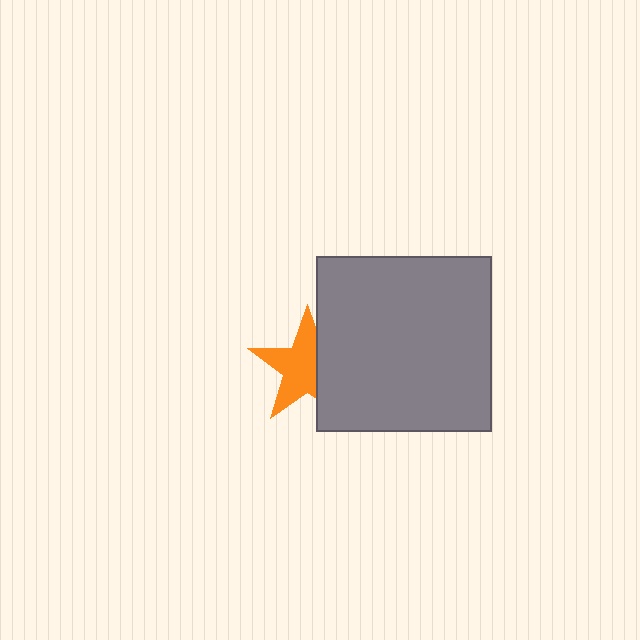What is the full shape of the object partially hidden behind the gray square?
The partially hidden object is an orange star.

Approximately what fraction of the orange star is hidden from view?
Roughly 37% of the orange star is hidden behind the gray square.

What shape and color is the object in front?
The object in front is a gray square.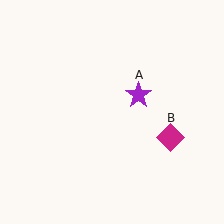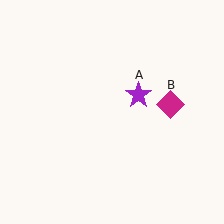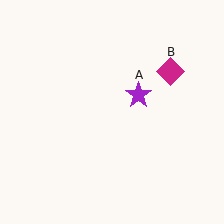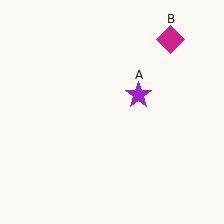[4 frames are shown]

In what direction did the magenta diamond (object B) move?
The magenta diamond (object B) moved up.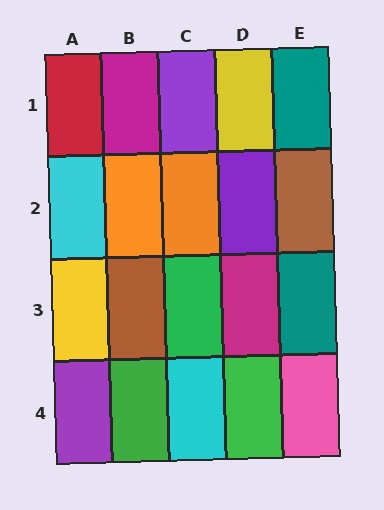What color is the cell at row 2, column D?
Purple.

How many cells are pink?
1 cell is pink.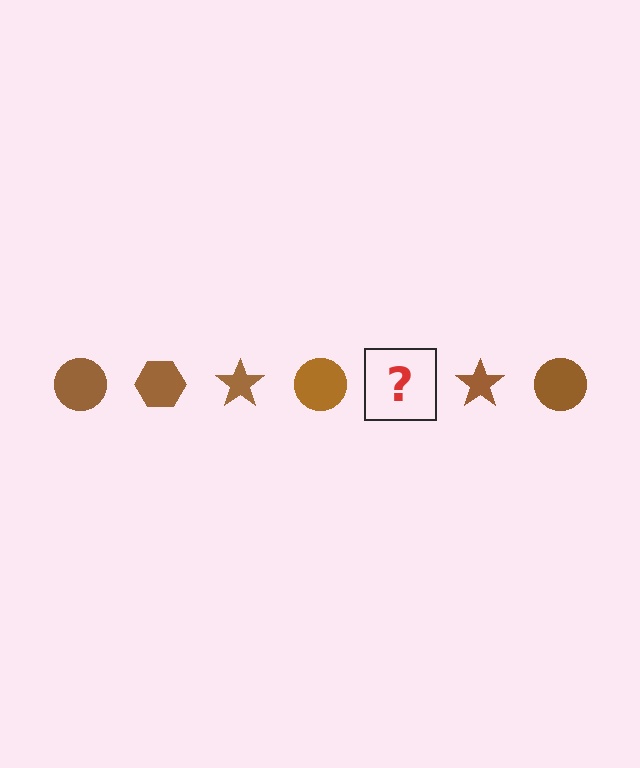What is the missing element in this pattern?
The missing element is a brown hexagon.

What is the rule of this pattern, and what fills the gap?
The rule is that the pattern cycles through circle, hexagon, star shapes in brown. The gap should be filled with a brown hexagon.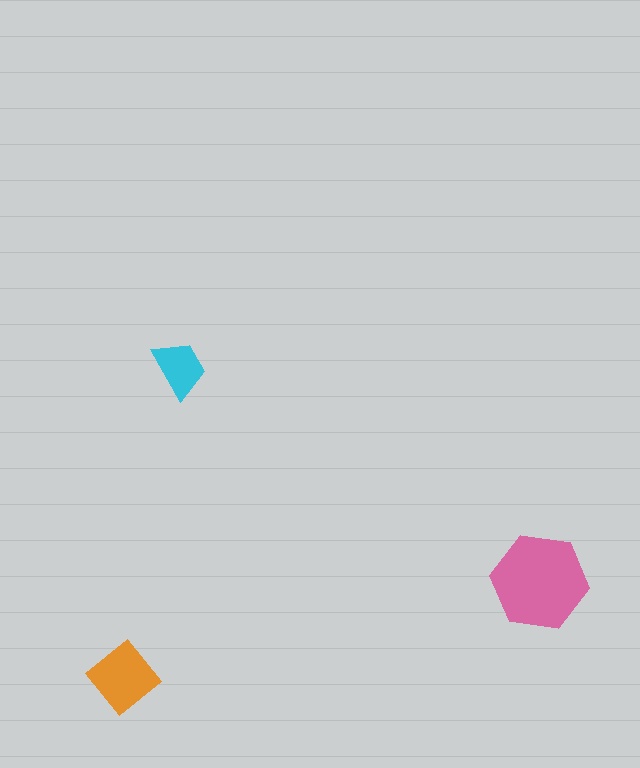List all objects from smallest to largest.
The cyan trapezoid, the orange diamond, the pink hexagon.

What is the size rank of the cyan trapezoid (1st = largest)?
3rd.